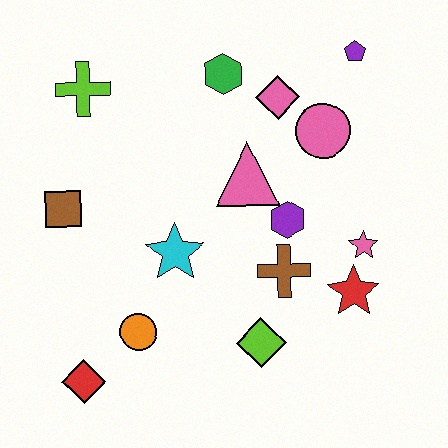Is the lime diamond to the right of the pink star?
No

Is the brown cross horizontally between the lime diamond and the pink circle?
Yes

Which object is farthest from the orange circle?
The purple pentagon is farthest from the orange circle.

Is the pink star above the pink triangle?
No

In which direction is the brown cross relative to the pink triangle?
The brown cross is below the pink triangle.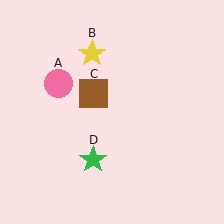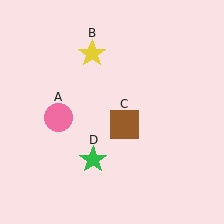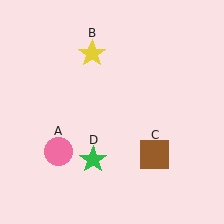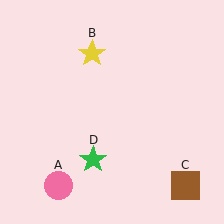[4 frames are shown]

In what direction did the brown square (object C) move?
The brown square (object C) moved down and to the right.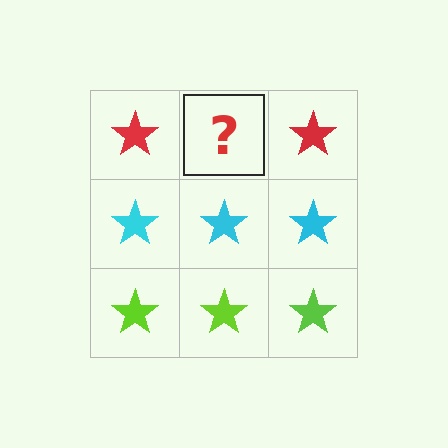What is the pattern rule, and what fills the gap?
The rule is that each row has a consistent color. The gap should be filled with a red star.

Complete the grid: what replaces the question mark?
The question mark should be replaced with a red star.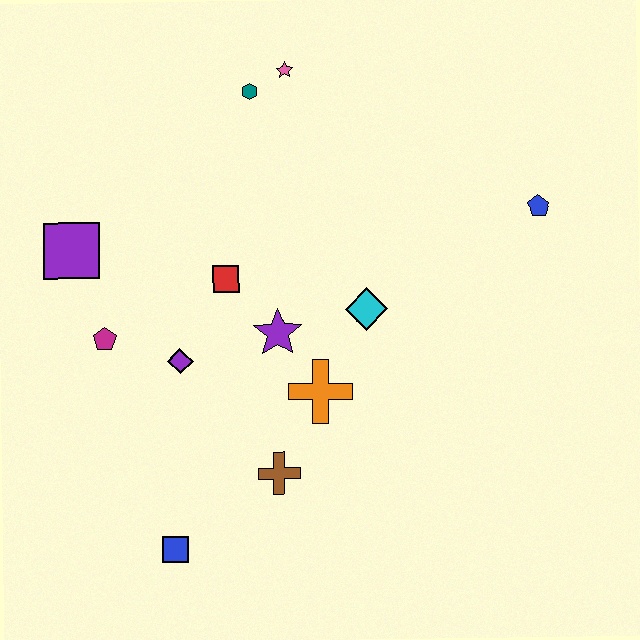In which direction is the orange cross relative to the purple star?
The orange cross is below the purple star.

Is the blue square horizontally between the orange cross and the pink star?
No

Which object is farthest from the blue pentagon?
The blue square is farthest from the blue pentagon.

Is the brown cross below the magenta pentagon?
Yes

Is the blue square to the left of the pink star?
Yes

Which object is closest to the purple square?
The magenta pentagon is closest to the purple square.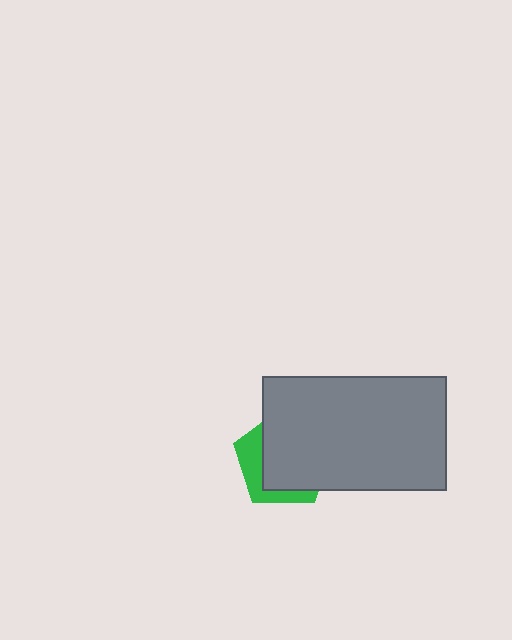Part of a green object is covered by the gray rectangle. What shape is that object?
It is a pentagon.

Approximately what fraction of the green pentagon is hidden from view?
Roughly 69% of the green pentagon is hidden behind the gray rectangle.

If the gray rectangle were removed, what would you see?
You would see the complete green pentagon.